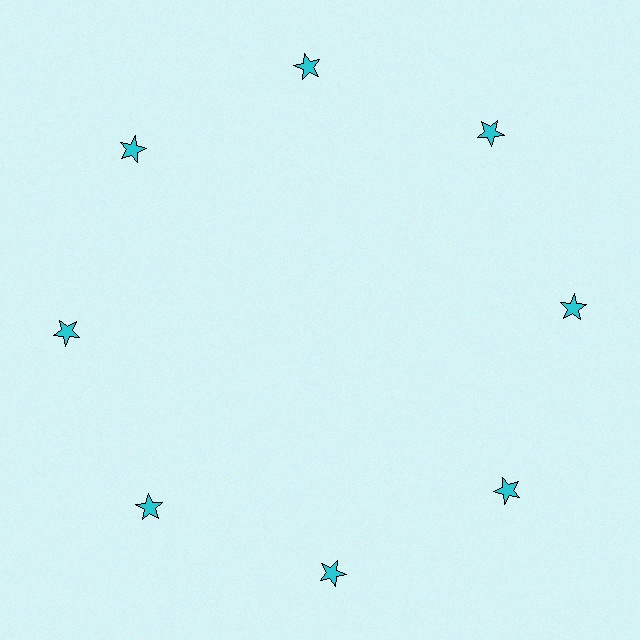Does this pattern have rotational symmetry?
Yes, this pattern has 8-fold rotational symmetry. It looks the same after rotating 45 degrees around the center.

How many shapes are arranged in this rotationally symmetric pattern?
There are 8 shapes, arranged in 8 groups of 1.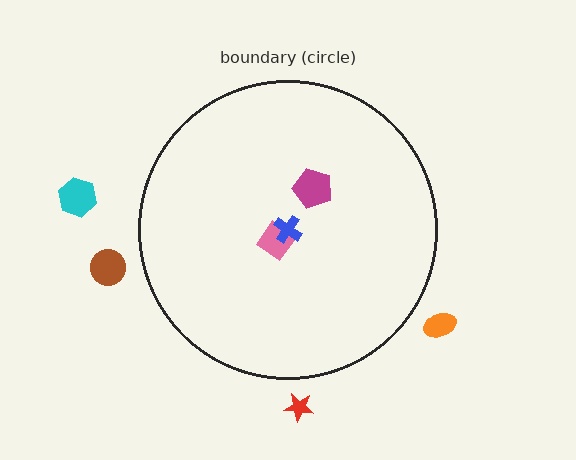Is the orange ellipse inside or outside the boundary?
Outside.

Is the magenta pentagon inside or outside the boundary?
Inside.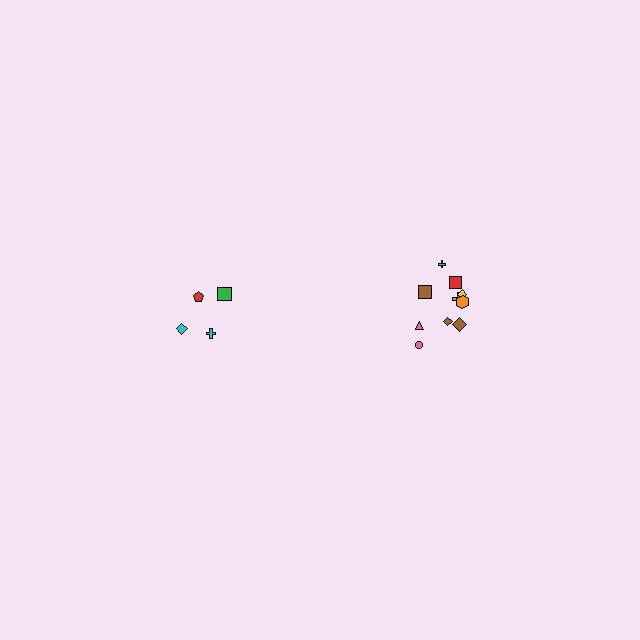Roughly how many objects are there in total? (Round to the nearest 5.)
Roughly 15 objects in total.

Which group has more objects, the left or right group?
The right group.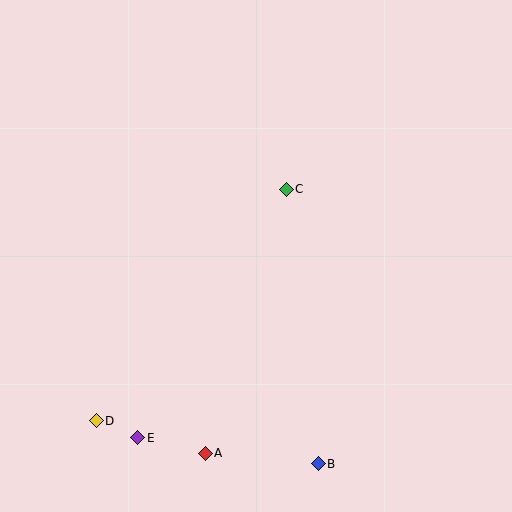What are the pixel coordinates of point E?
Point E is at (138, 438).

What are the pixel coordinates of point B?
Point B is at (318, 464).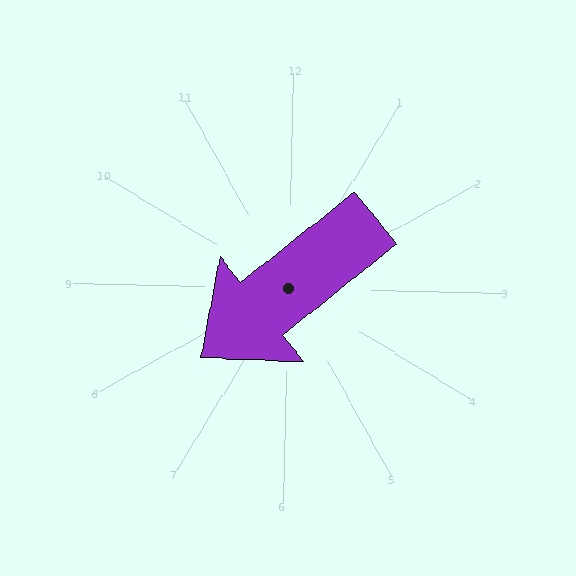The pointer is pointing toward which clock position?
Roughly 8 o'clock.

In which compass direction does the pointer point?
Southwest.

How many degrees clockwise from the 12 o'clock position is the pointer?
Approximately 230 degrees.